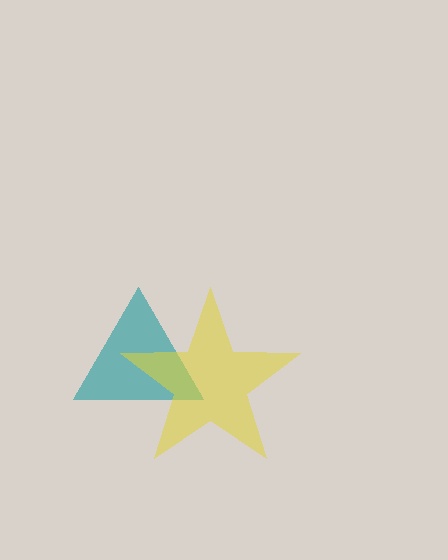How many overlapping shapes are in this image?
There are 2 overlapping shapes in the image.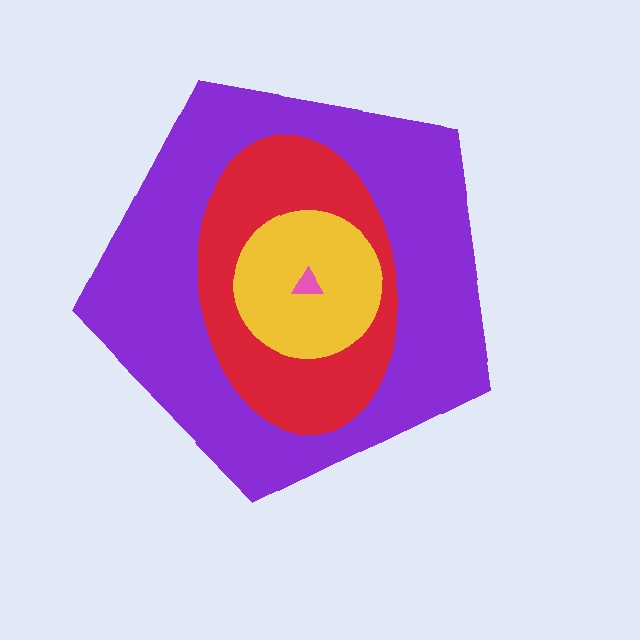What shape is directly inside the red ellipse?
The yellow circle.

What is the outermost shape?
The purple pentagon.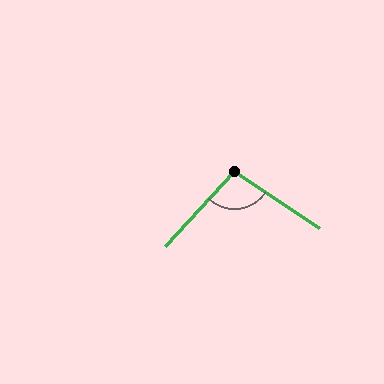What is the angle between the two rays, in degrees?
Approximately 98 degrees.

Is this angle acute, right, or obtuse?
It is obtuse.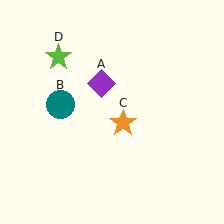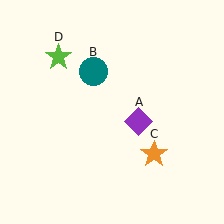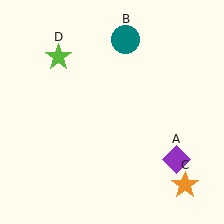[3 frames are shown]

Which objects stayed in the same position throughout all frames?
Lime star (object D) remained stationary.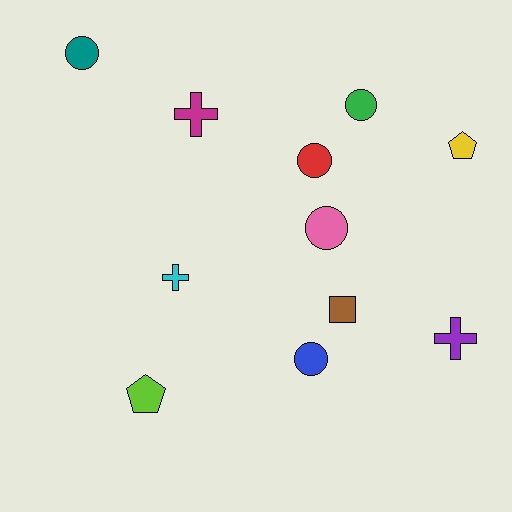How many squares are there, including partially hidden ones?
There is 1 square.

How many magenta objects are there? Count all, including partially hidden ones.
There is 1 magenta object.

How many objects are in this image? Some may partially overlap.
There are 11 objects.